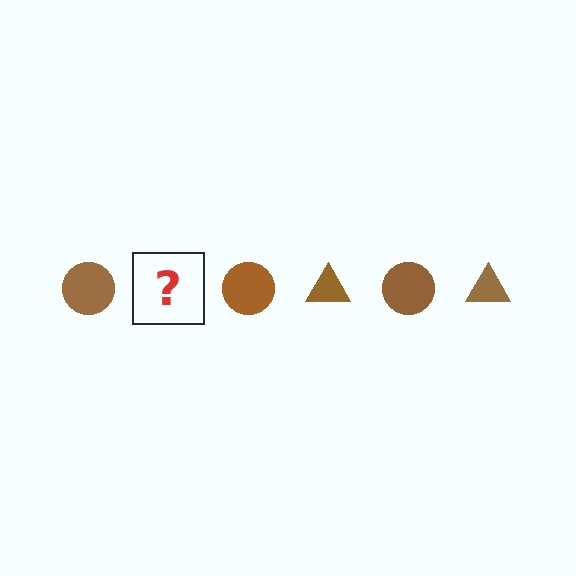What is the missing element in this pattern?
The missing element is a brown triangle.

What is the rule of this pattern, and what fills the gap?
The rule is that the pattern cycles through circle, triangle shapes in brown. The gap should be filled with a brown triangle.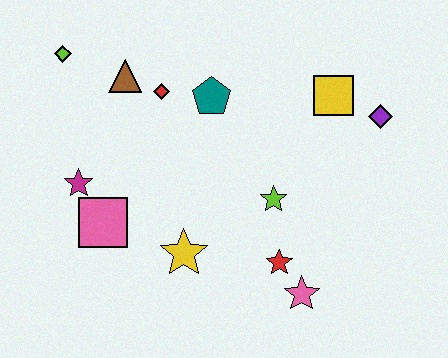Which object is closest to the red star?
The pink star is closest to the red star.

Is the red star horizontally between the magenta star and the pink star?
Yes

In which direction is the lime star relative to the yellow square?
The lime star is below the yellow square.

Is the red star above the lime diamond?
No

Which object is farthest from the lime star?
The lime diamond is farthest from the lime star.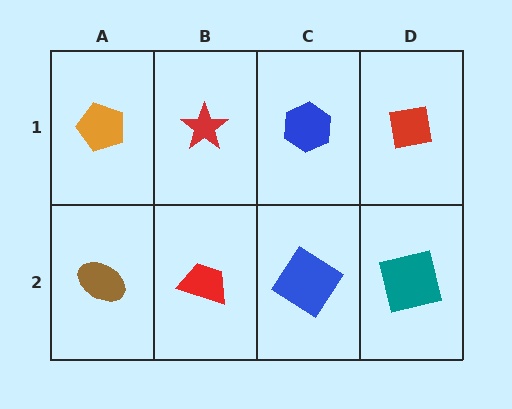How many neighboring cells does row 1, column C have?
3.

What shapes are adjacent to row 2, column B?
A red star (row 1, column B), a brown ellipse (row 2, column A), a blue diamond (row 2, column C).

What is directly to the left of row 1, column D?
A blue hexagon.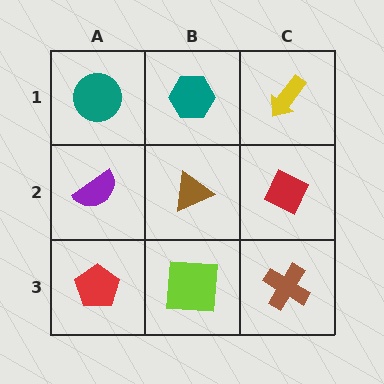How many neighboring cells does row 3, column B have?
3.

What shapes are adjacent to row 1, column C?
A red diamond (row 2, column C), a teal hexagon (row 1, column B).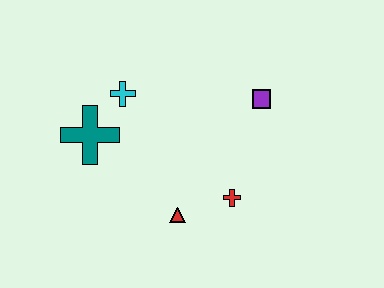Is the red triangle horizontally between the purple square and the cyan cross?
Yes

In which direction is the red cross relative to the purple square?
The red cross is below the purple square.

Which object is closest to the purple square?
The red cross is closest to the purple square.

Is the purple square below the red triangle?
No